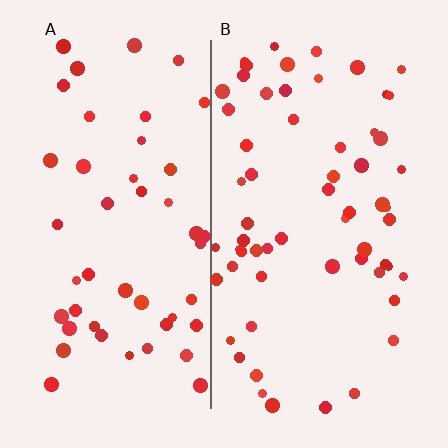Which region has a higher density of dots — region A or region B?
B (the right).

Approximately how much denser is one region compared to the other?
Approximately 1.3× — region B over region A.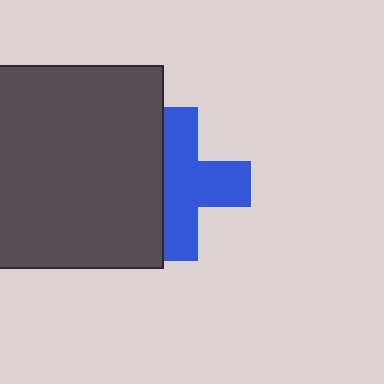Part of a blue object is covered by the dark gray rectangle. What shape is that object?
It is a cross.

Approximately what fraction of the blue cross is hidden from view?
Roughly 36% of the blue cross is hidden behind the dark gray rectangle.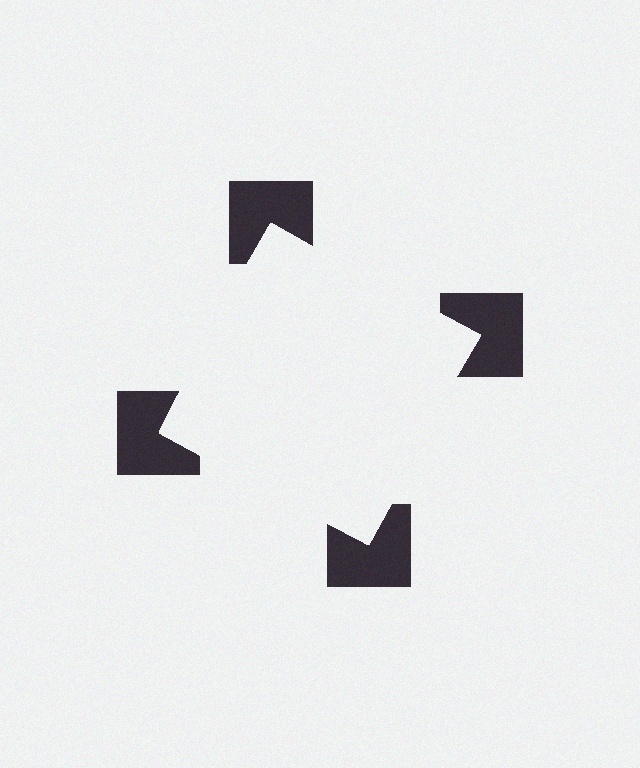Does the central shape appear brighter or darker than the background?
It typically appears slightly brighter than the background, even though no actual brightness change is drawn.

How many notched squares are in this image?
There are 4 — one at each vertex of the illusory square.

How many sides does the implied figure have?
4 sides.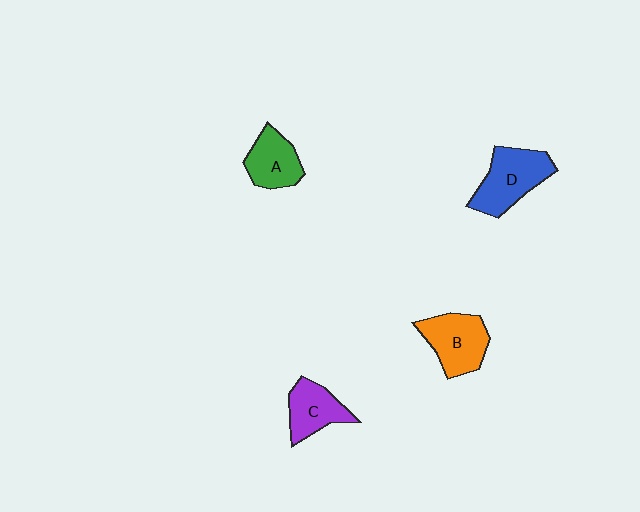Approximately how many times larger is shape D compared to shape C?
Approximately 1.3 times.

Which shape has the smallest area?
Shape A (green).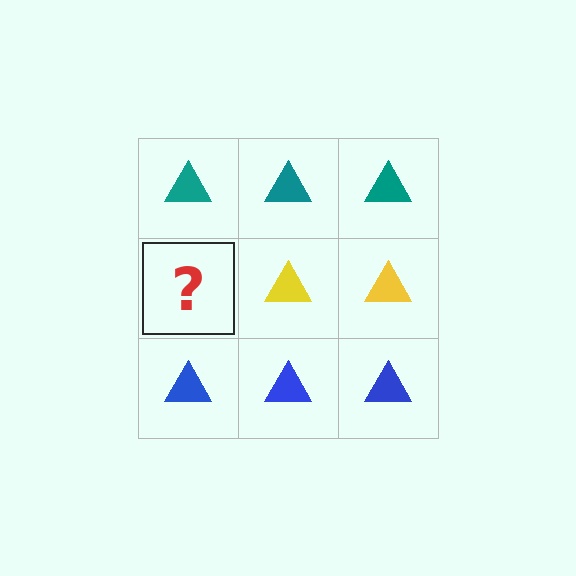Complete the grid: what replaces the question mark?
The question mark should be replaced with a yellow triangle.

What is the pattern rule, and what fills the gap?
The rule is that each row has a consistent color. The gap should be filled with a yellow triangle.